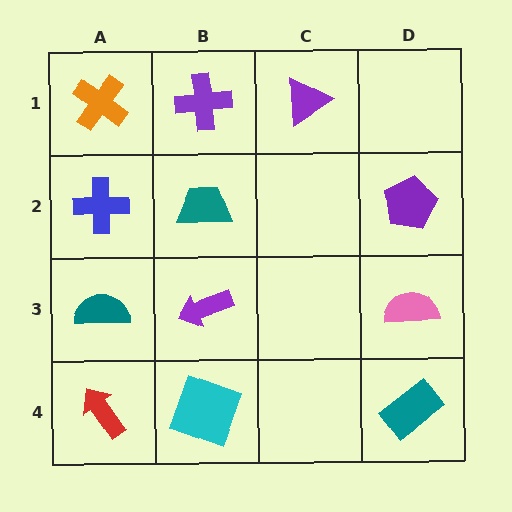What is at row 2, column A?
A blue cross.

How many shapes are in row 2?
3 shapes.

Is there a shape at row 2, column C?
No, that cell is empty.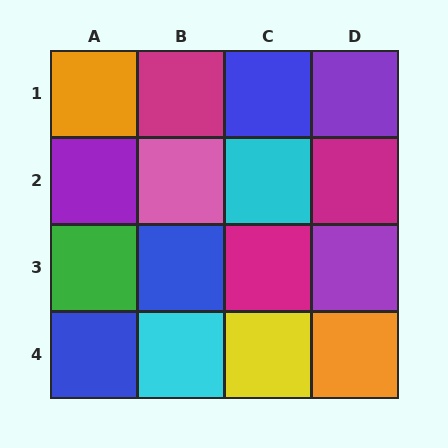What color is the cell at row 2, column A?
Purple.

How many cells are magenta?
3 cells are magenta.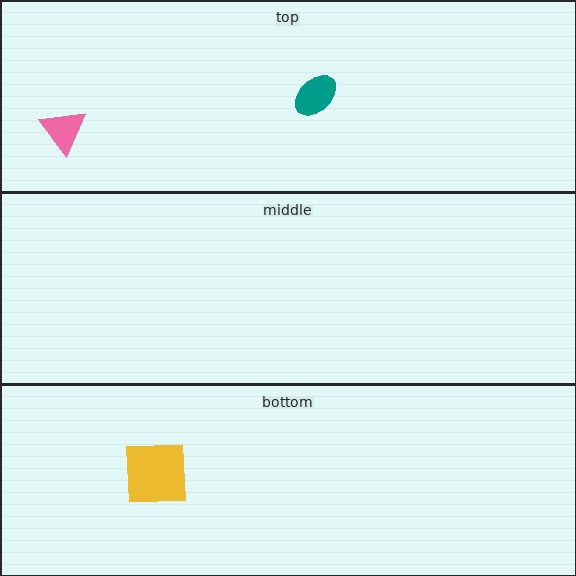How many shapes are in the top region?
2.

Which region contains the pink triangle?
The top region.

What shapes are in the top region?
The pink triangle, the teal ellipse.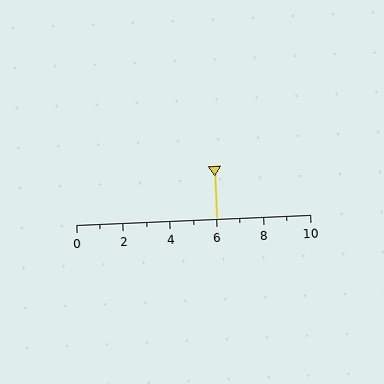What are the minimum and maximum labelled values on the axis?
The axis runs from 0 to 10.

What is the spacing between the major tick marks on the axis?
The major ticks are spaced 2 apart.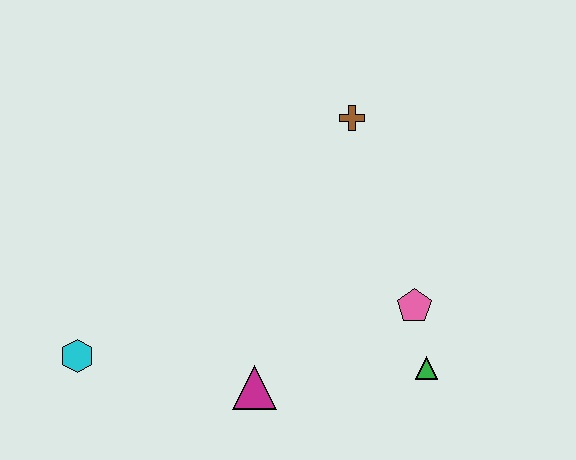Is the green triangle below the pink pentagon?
Yes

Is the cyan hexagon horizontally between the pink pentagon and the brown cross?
No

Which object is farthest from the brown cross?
The cyan hexagon is farthest from the brown cross.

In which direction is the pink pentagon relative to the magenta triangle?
The pink pentagon is to the right of the magenta triangle.